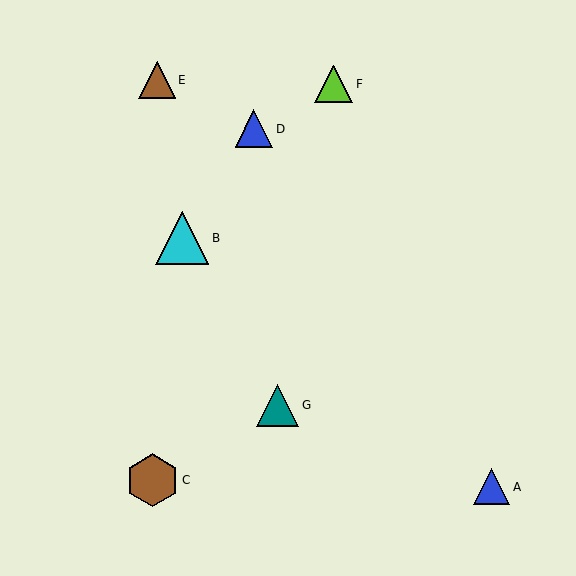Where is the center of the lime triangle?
The center of the lime triangle is at (334, 84).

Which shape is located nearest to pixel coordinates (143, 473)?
The brown hexagon (labeled C) at (153, 480) is nearest to that location.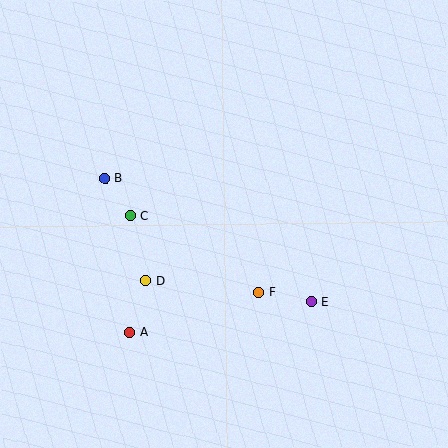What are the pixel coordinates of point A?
Point A is at (130, 332).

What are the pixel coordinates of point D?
Point D is at (145, 281).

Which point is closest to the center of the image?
Point F at (259, 292) is closest to the center.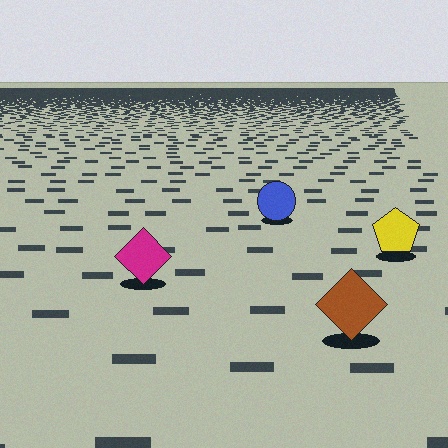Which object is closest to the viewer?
The brown diamond is closest. The texture marks near it are larger and more spread out.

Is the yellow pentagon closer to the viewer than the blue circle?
Yes. The yellow pentagon is closer — you can tell from the texture gradient: the ground texture is coarser near it.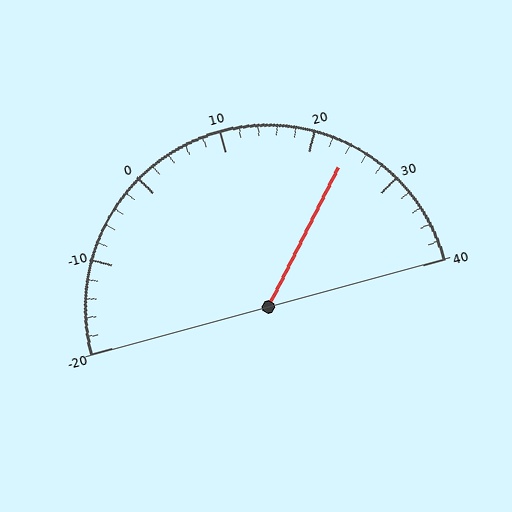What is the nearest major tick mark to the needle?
The nearest major tick mark is 20.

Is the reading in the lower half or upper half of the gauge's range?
The reading is in the upper half of the range (-20 to 40).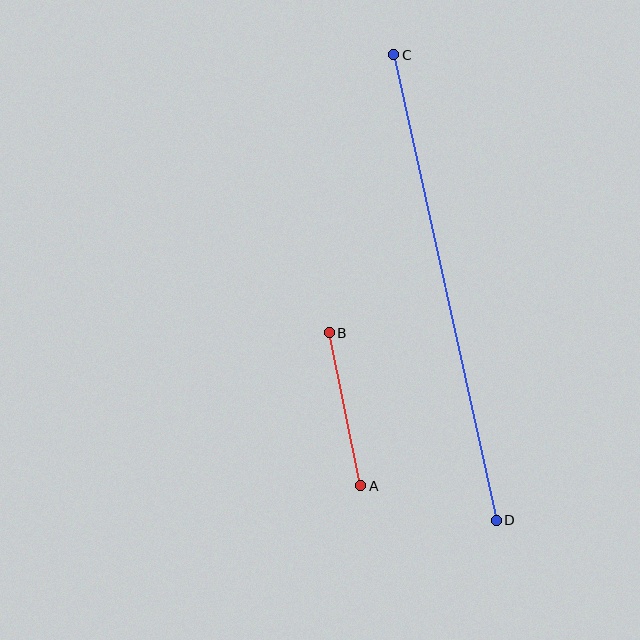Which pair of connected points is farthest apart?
Points C and D are farthest apart.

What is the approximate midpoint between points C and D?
The midpoint is at approximately (445, 288) pixels.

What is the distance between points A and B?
The distance is approximately 156 pixels.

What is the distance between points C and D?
The distance is approximately 477 pixels.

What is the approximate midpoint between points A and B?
The midpoint is at approximately (345, 409) pixels.